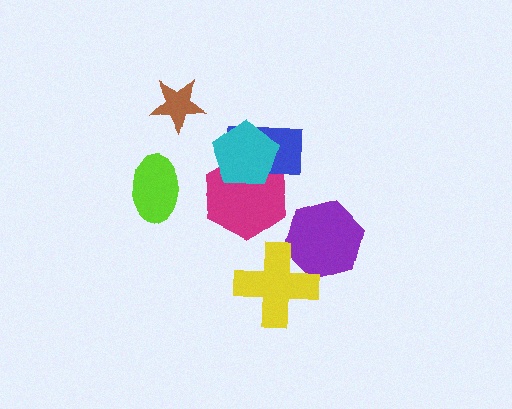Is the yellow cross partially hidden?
No, no other shape covers it.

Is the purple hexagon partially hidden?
Yes, it is partially covered by another shape.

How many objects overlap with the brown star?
0 objects overlap with the brown star.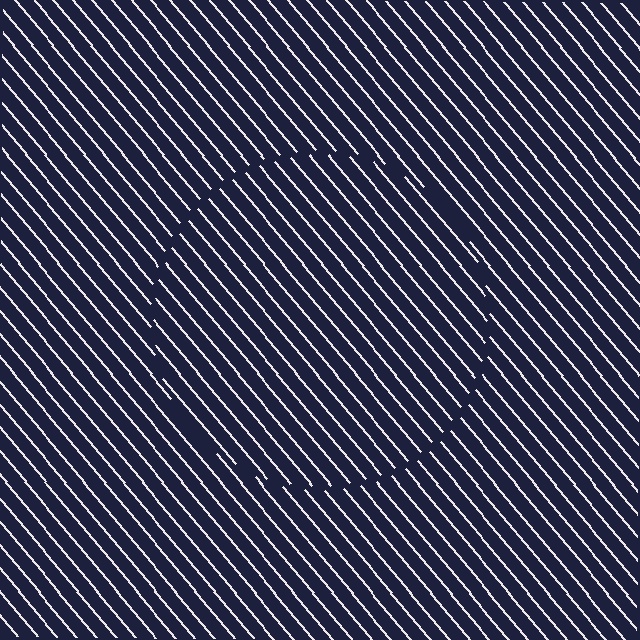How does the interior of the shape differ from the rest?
The interior of the shape contains the same grating, shifted by half a period — the contour is defined by the phase discontinuity where line-ends from the inner and outer gratings abut.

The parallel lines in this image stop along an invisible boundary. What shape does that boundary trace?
An illusory circle. The interior of the shape contains the same grating, shifted by half a period — the contour is defined by the phase discontinuity where line-ends from the inner and outer gratings abut.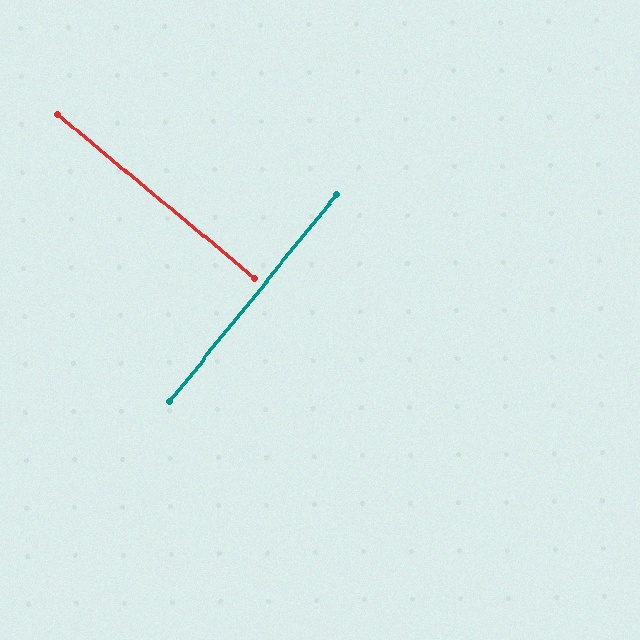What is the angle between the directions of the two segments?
Approximately 89 degrees.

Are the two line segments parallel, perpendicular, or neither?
Perpendicular — they meet at approximately 89°.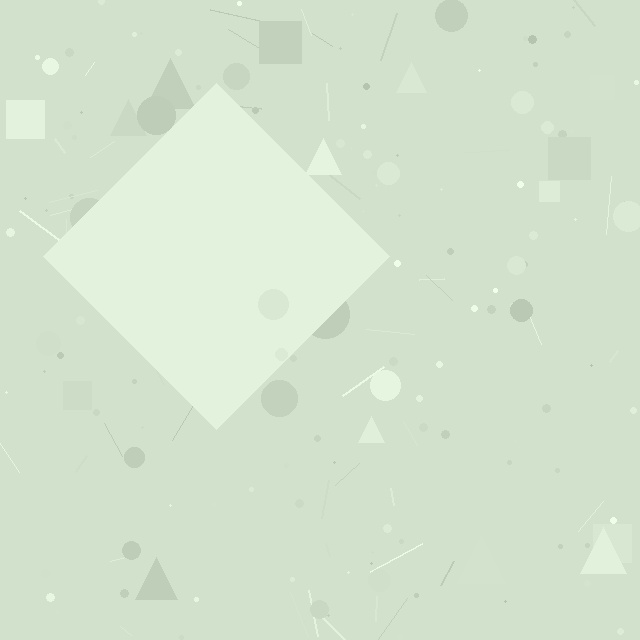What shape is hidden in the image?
A diamond is hidden in the image.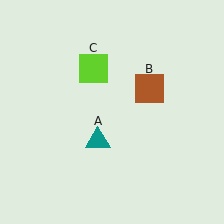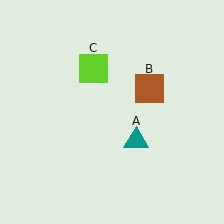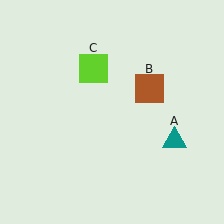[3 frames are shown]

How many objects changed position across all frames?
1 object changed position: teal triangle (object A).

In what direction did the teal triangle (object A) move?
The teal triangle (object A) moved right.